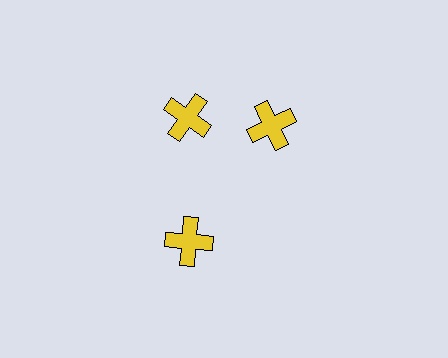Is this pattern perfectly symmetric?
No. The 3 yellow crosses are arranged in a ring, but one element near the 3 o'clock position is rotated out of alignment along the ring, breaking the 3-fold rotational symmetry.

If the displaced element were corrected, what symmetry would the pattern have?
It would have 3-fold rotational symmetry — the pattern would map onto itself every 120 degrees.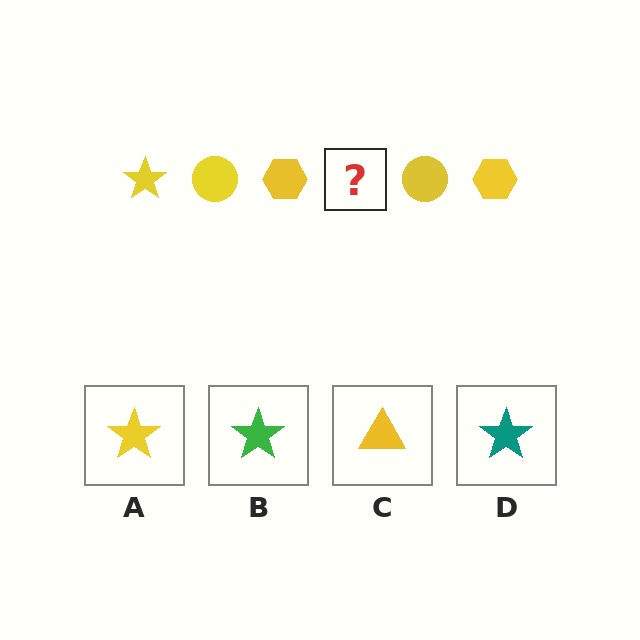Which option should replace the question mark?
Option A.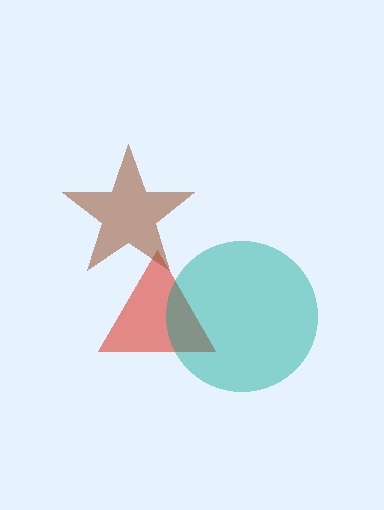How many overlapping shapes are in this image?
There are 3 overlapping shapes in the image.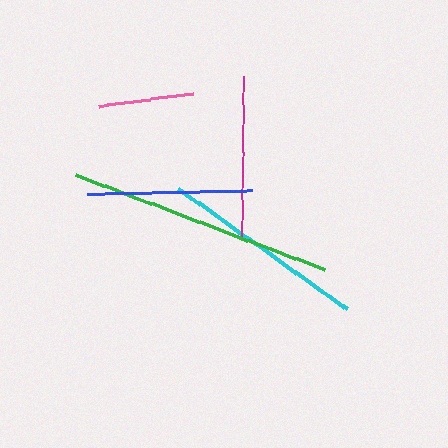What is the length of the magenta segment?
The magenta segment is approximately 160 pixels long.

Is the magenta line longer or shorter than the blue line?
The blue line is longer than the magenta line.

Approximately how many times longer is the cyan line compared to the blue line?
The cyan line is approximately 1.3 times the length of the blue line.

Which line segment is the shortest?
The pink line is the shortest at approximately 95 pixels.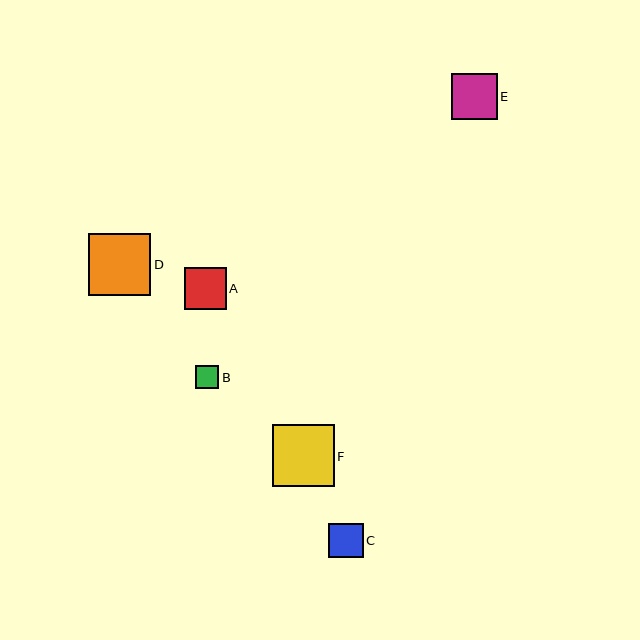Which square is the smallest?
Square B is the smallest with a size of approximately 23 pixels.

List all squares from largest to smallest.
From largest to smallest: D, F, E, A, C, B.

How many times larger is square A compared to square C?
Square A is approximately 1.2 times the size of square C.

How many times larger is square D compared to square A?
Square D is approximately 1.5 times the size of square A.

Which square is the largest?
Square D is the largest with a size of approximately 62 pixels.